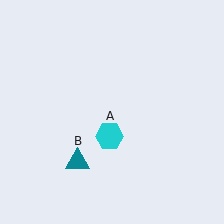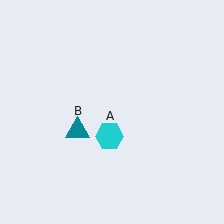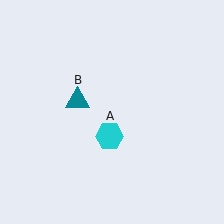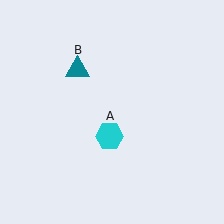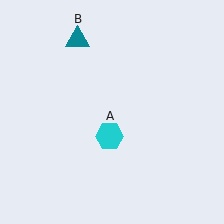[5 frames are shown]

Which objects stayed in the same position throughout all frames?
Cyan hexagon (object A) remained stationary.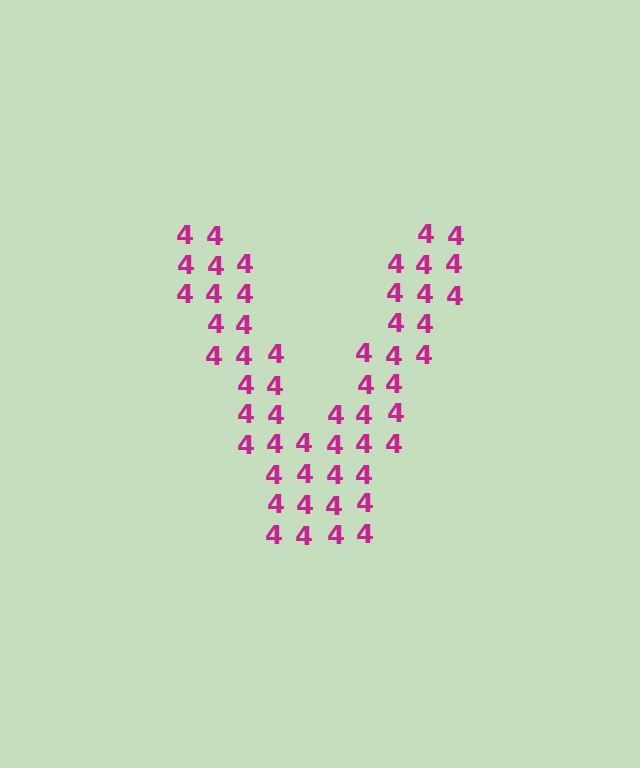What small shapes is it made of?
It is made of small digit 4's.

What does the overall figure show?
The overall figure shows the letter V.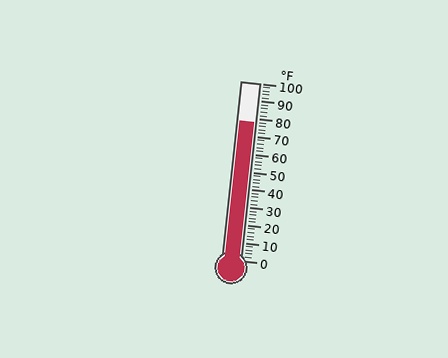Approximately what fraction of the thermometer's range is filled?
The thermometer is filled to approximately 80% of its range.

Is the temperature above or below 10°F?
The temperature is above 10°F.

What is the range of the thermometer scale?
The thermometer scale ranges from 0°F to 100°F.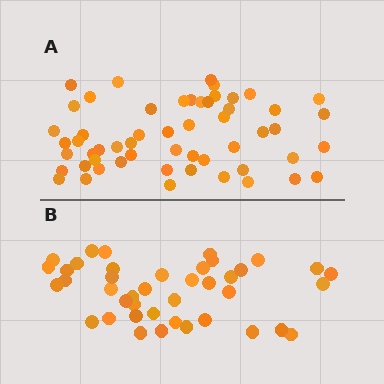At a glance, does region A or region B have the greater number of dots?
Region A (the top region) has more dots.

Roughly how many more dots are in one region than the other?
Region A has approximately 15 more dots than region B.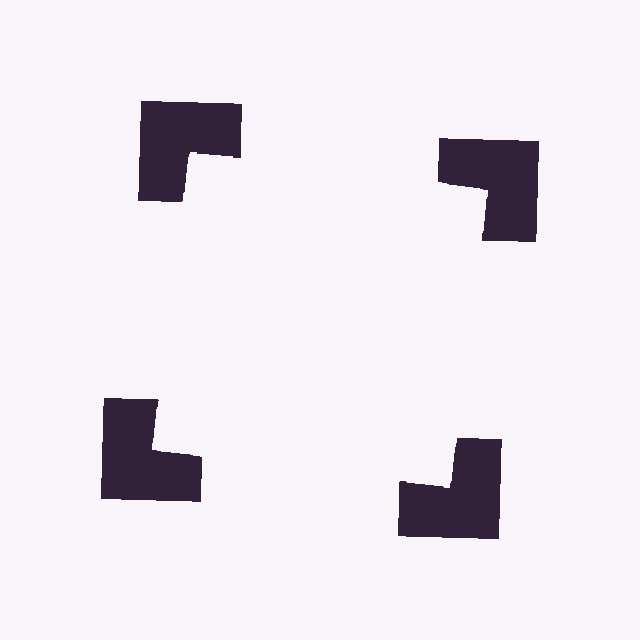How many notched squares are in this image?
There are 4 — one at each vertex of the illusory square.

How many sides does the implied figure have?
4 sides.